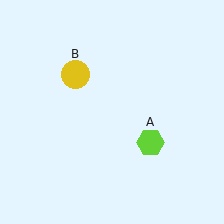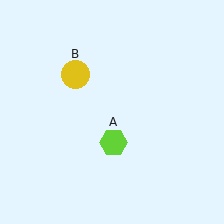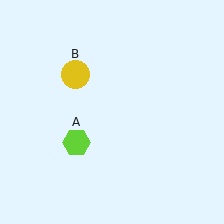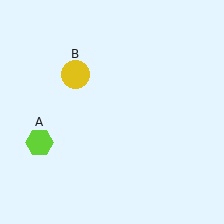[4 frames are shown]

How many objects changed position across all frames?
1 object changed position: lime hexagon (object A).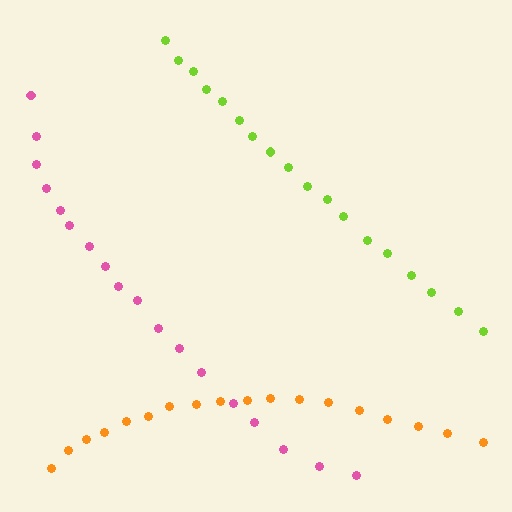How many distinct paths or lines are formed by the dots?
There are 3 distinct paths.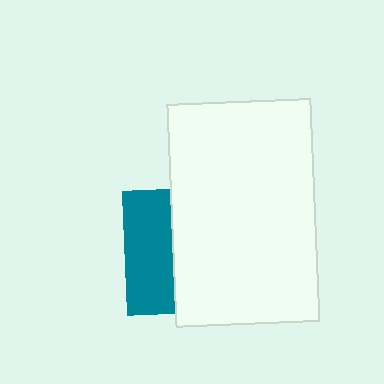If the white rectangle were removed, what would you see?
You would see the complete teal square.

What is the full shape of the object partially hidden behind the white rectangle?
The partially hidden object is a teal square.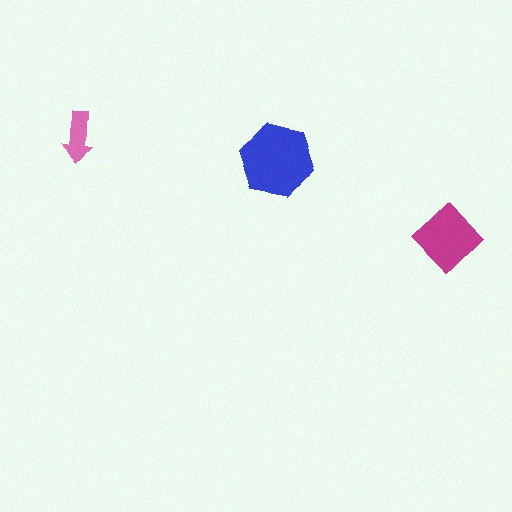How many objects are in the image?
There are 3 objects in the image.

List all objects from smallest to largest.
The pink arrow, the magenta diamond, the blue hexagon.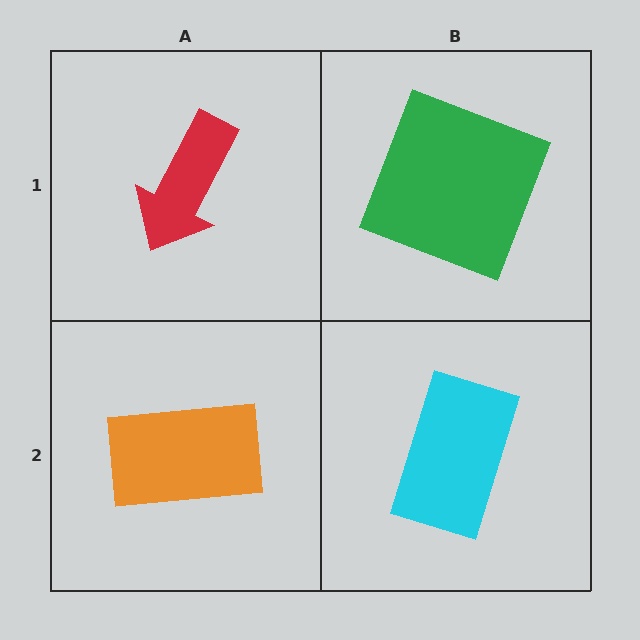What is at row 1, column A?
A red arrow.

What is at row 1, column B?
A green square.